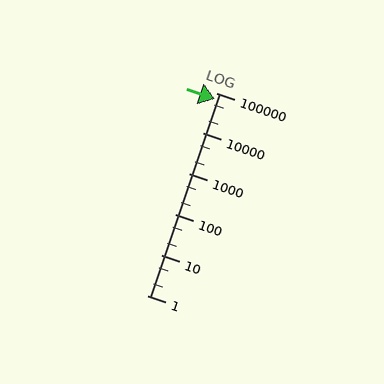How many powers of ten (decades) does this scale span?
The scale spans 5 decades, from 1 to 100000.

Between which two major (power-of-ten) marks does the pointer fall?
The pointer is between 10000 and 100000.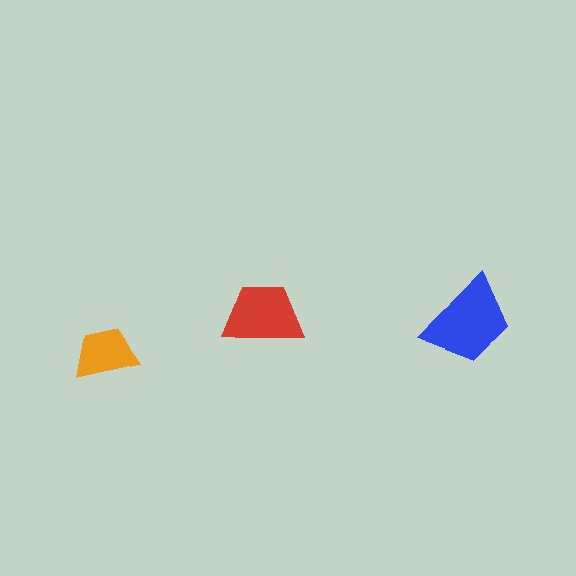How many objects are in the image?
There are 3 objects in the image.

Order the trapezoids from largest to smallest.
the blue one, the red one, the orange one.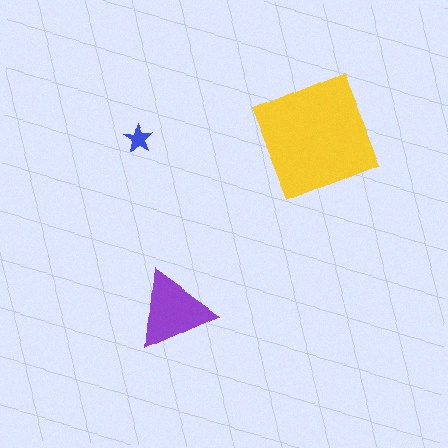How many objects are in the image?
There are 3 objects in the image.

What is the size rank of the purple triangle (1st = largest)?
2nd.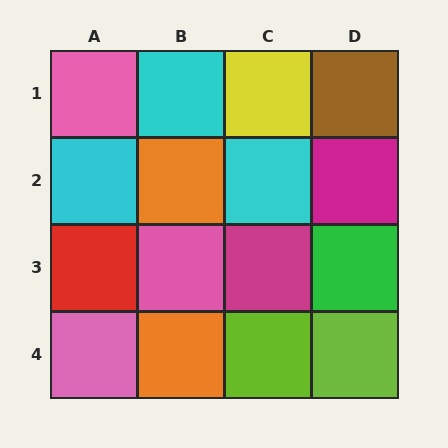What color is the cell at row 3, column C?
Magenta.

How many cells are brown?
1 cell is brown.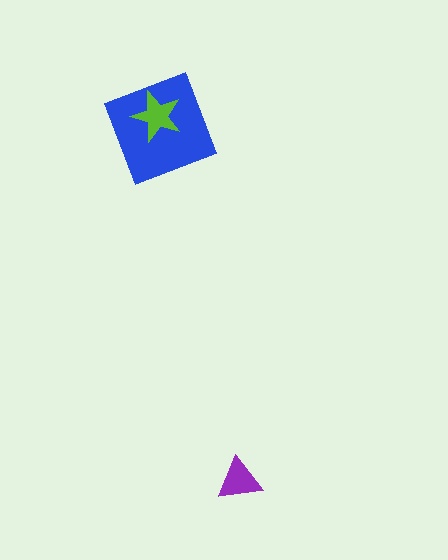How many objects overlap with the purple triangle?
0 objects overlap with the purple triangle.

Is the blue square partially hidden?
Yes, it is partially covered by another shape.